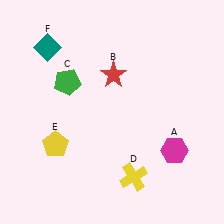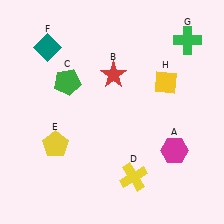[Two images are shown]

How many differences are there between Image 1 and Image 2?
There are 2 differences between the two images.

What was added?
A green cross (G), a yellow diamond (H) were added in Image 2.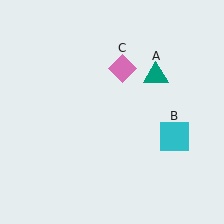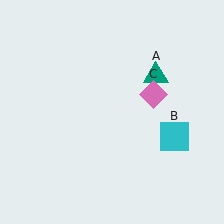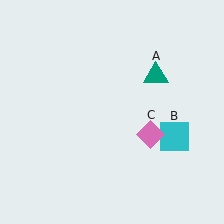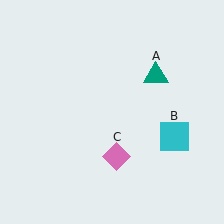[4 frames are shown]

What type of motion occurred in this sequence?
The pink diamond (object C) rotated clockwise around the center of the scene.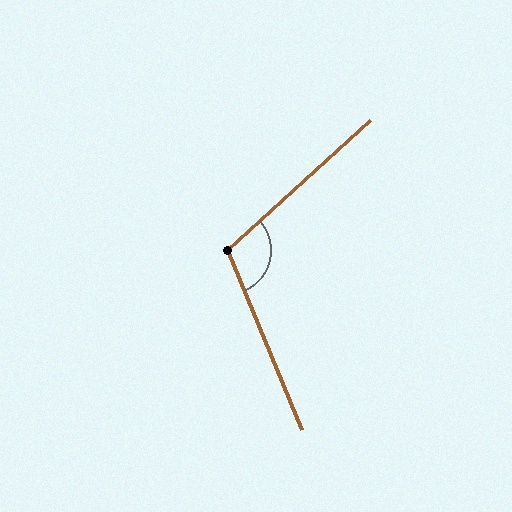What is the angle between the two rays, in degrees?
Approximately 110 degrees.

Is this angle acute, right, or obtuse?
It is obtuse.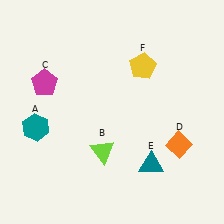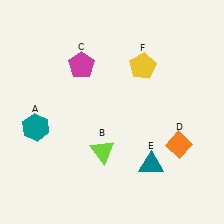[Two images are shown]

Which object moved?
The magenta pentagon (C) moved right.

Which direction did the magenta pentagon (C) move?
The magenta pentagon (C) moved right.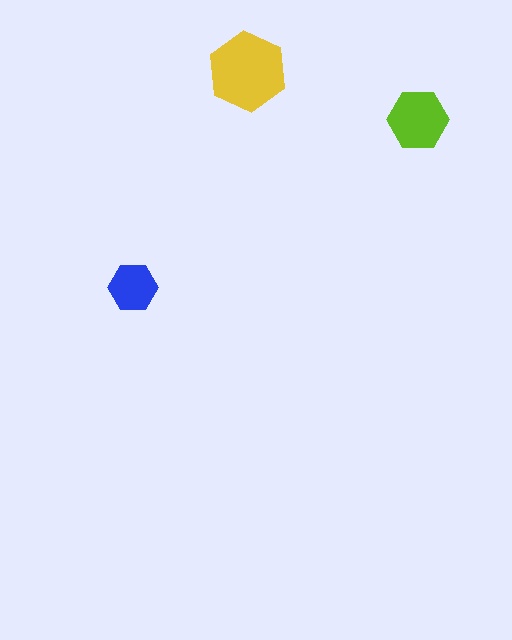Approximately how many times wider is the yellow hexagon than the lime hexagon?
About 1.5 times wider.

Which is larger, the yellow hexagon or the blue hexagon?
The yellow one.